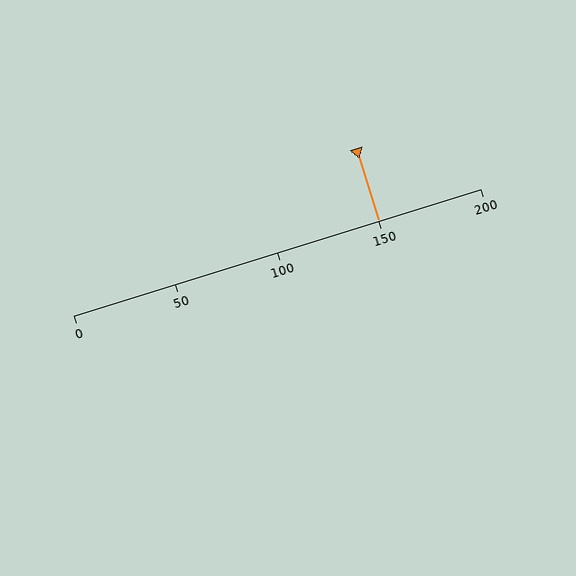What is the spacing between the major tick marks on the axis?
The major ticks are spaced 50 apart.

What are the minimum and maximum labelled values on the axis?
The axis runs from 0 to 200.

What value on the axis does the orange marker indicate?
The marker indicates approximately 150.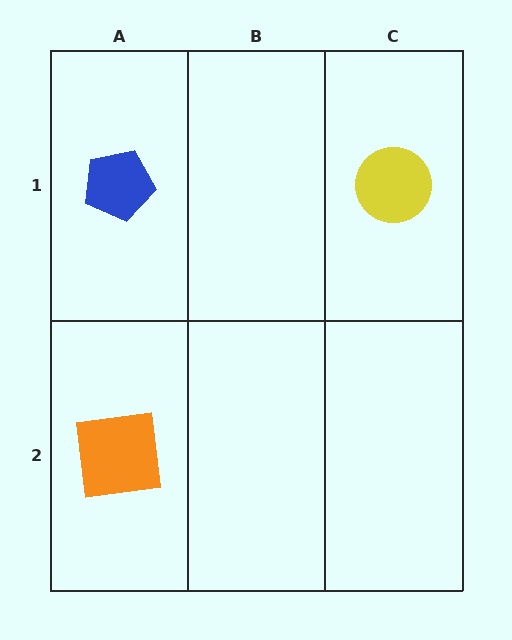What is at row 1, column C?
A yellow circle.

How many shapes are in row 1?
2 shapes.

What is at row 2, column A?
An orange square.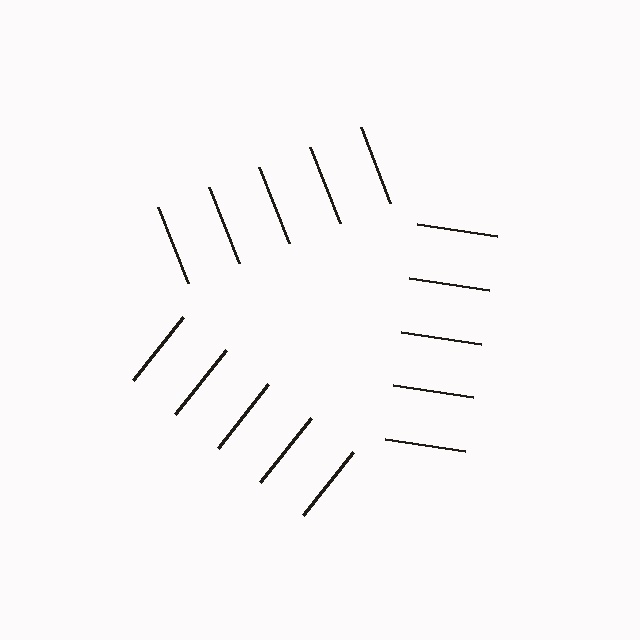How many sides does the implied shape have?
3 sides — the line-ends trace a triangle.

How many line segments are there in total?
15 — 5 along each of the 3 edges.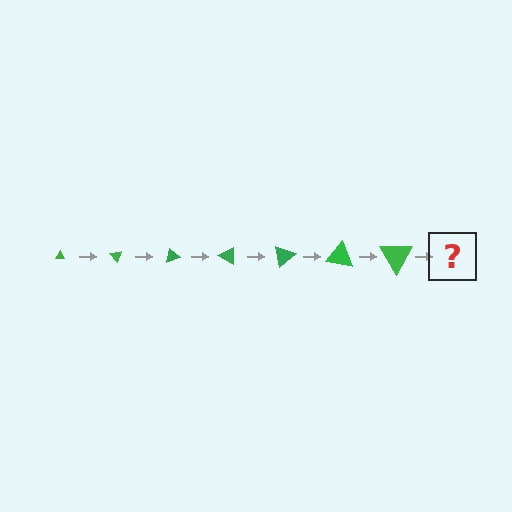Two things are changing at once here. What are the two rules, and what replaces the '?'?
The two rules are that the triangle grows larger each step and it rotates 50 degrees each step. The '?' should be a triangle, larger than the previous one and rotated 350 degrees from the start.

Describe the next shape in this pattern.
It should be a triangle, larger than the previous one and rotated 350 degrees from the start.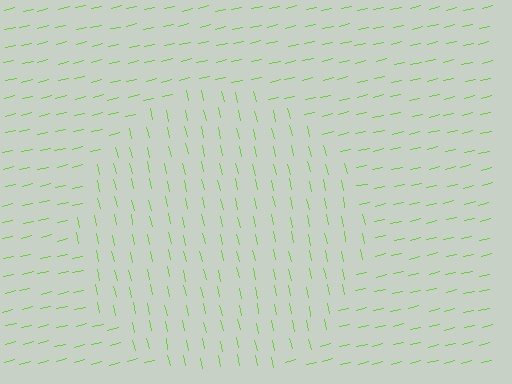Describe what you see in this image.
The image is filled with small lime line segments. A circle region in the image has lines oriented differently from the surrounding lines, creating a visible texture boundary.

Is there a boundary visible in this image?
Yes, there is a texture boundary formed by a change in line orientation.